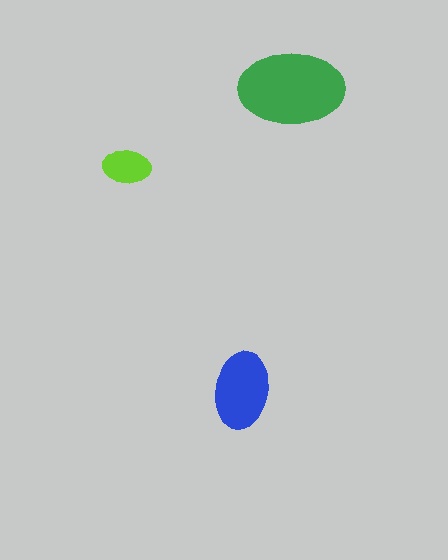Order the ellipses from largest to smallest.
the green one, the blue one, the lime one.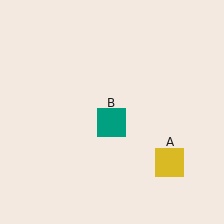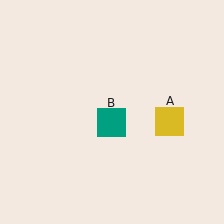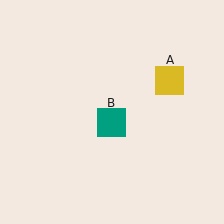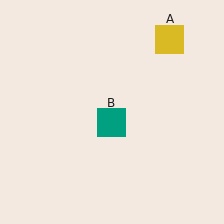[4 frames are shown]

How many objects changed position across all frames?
1 object changed position: yellow square (object A).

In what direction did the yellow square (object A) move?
The yellow square (object A) moved up.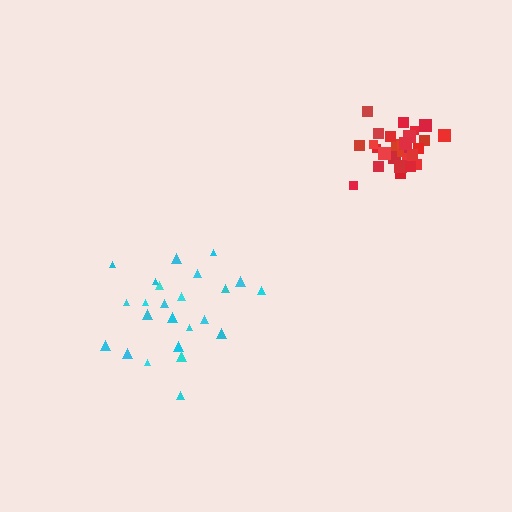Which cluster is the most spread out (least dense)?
Cyan.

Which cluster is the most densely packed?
Red.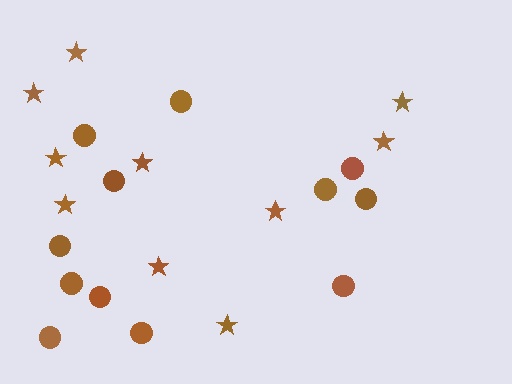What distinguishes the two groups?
There are 2 groups: one group of circles (12) and one group of stars (10).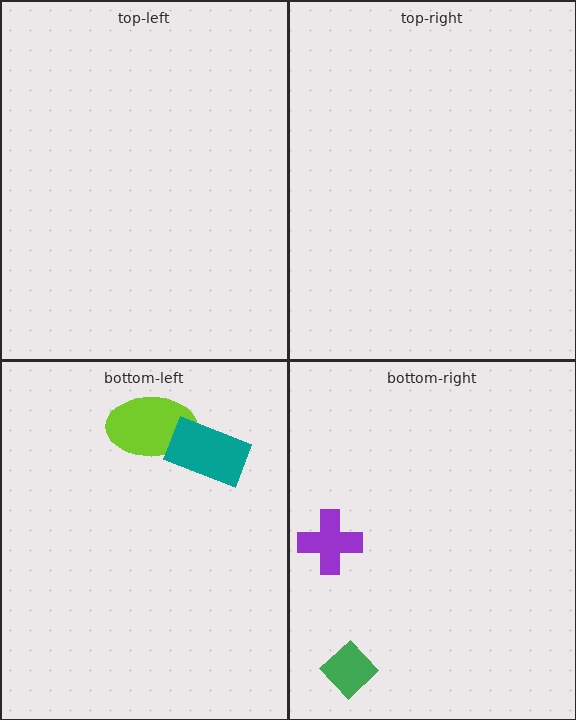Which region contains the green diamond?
The bottom-right region.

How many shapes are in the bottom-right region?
2.